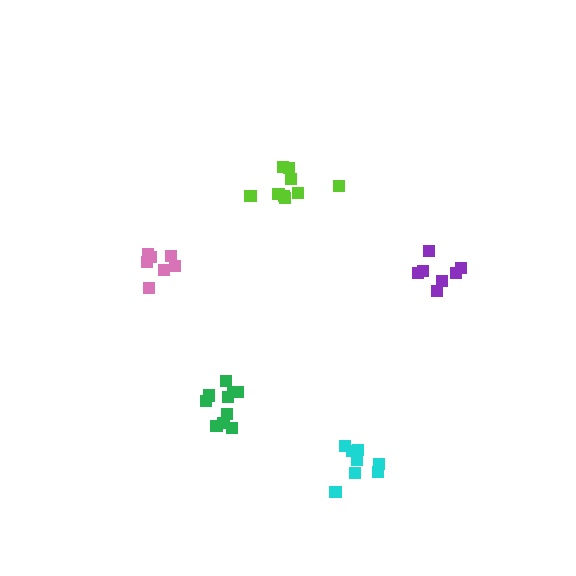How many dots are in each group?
Group 1: 7 dots, Group 2: 8 dots, Group 3: 9 dots, Group 4: 8 dots, Group 5: 10 dots (42 total).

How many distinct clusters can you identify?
There are 5 distinct clusters.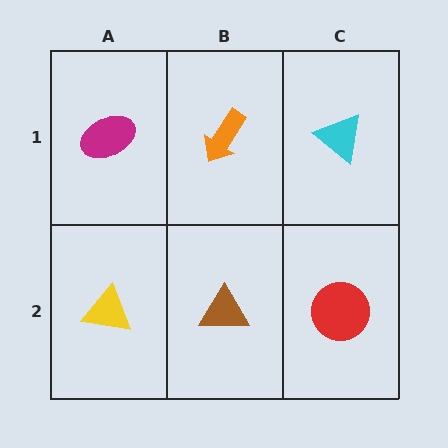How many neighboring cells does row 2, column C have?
2.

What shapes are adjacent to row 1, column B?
A brown triangle (row 2, column B), a magenta ellipse (row 1, column A), a cyan triangle (row 1, column C).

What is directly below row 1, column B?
A brown triangle.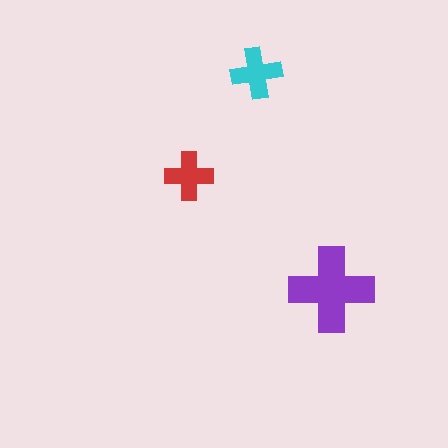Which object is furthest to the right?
The purple cross is rightmost.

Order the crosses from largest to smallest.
the purple one, the cyan one, the red one.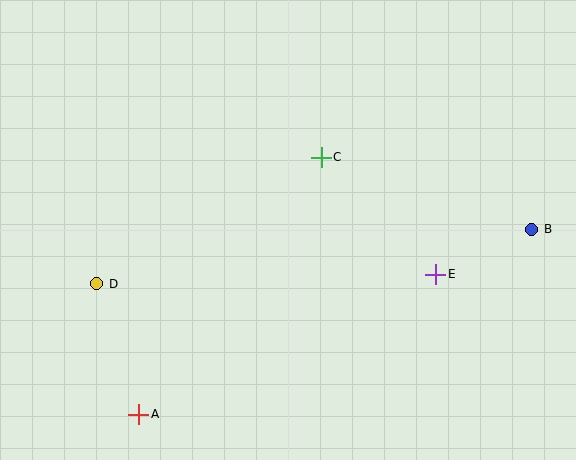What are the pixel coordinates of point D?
Point D is at (97, 284).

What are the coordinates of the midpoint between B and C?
The midpoint between B and C is at (426, 193).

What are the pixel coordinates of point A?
Point A is at (139, 414).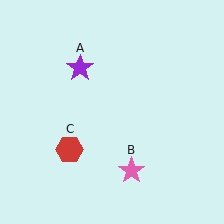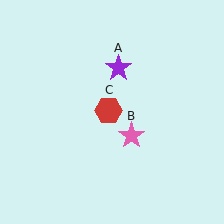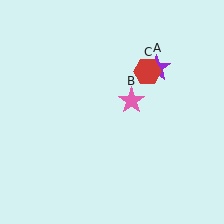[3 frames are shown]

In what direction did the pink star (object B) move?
The pink star (object B) moved up.